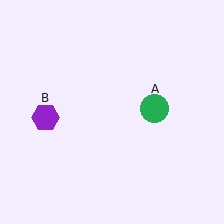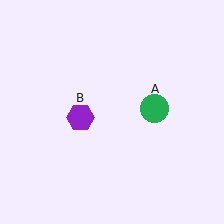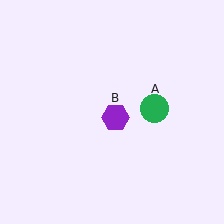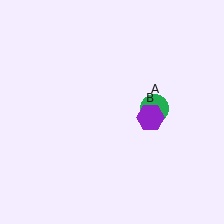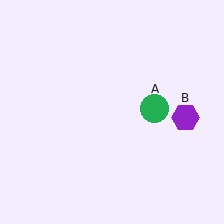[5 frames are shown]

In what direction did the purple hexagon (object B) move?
The purple hexagon (object B) moved right.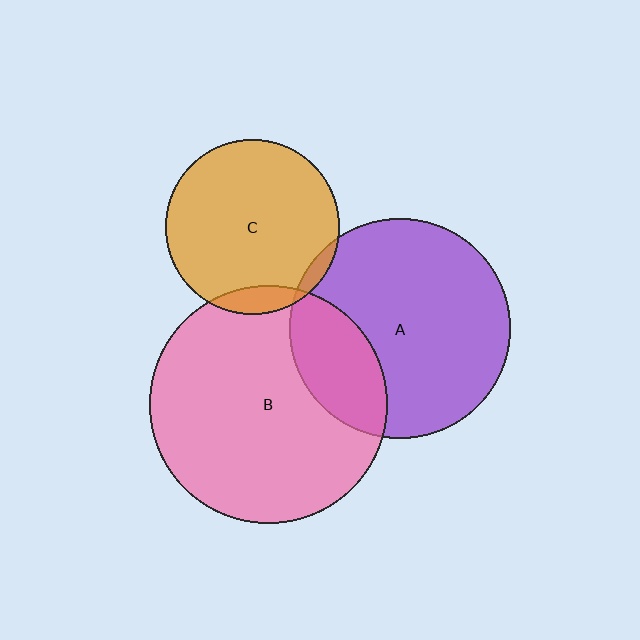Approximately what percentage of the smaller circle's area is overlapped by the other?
Approximately 25%.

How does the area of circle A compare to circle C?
Approximately 1.6 times.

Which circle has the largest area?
Circle B (pink).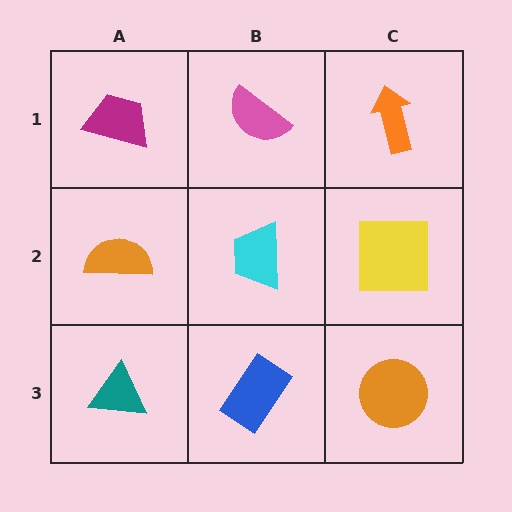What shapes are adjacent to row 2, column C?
An orange arrow (row 1, column C), an orange circle (row 3, column C), a cyan trapezoid (row 2, column B).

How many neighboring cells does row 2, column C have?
3.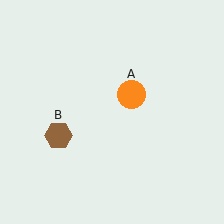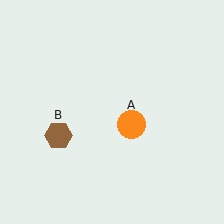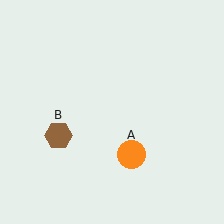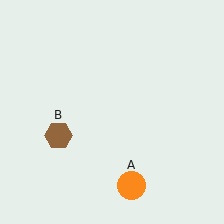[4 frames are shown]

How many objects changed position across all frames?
1 object changed position: orange circle (object A).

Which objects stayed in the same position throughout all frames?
Brown hexagon (object B) remained stationary.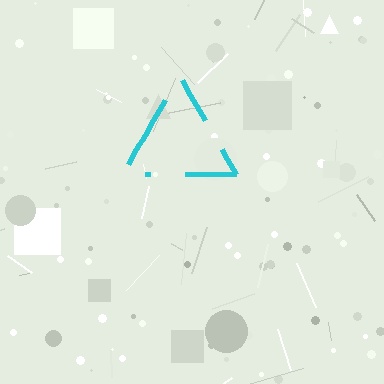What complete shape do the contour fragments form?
The contour fragments form a triangle.